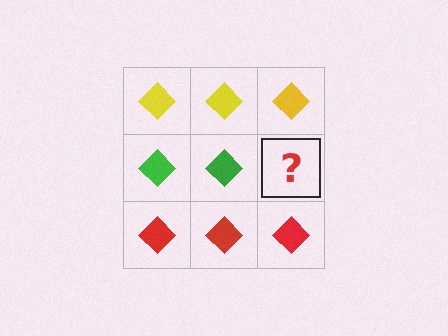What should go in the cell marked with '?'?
The missing cell should contain a green diamond.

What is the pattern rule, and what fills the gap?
The rule is that each row has a consistent color. The gap should be filled with a green diamond.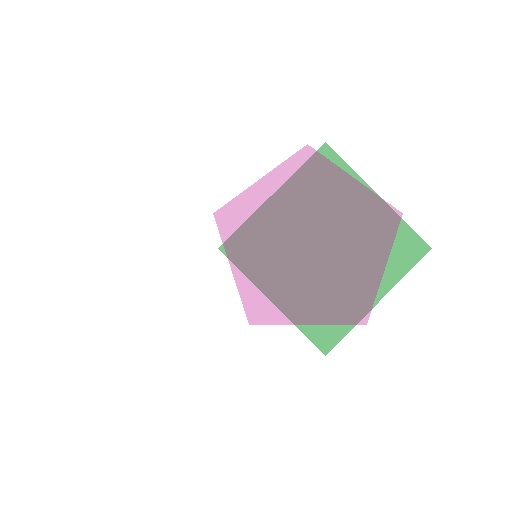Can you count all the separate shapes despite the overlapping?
Yes, there are 2 separate shapes.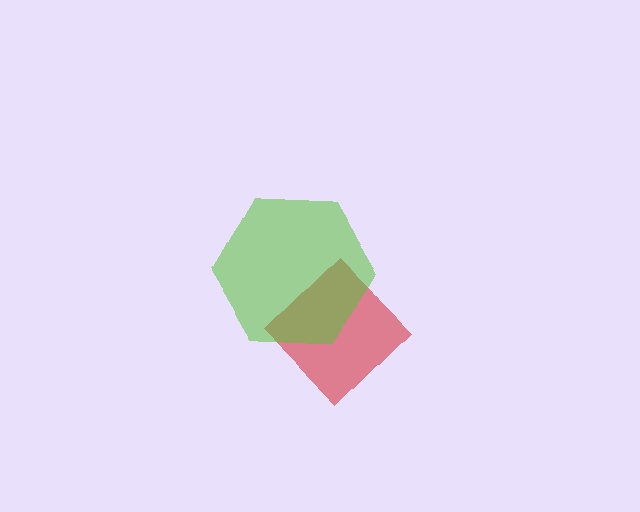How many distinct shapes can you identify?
There are 2 distinct shapes: a red diamond, a lime hexagon.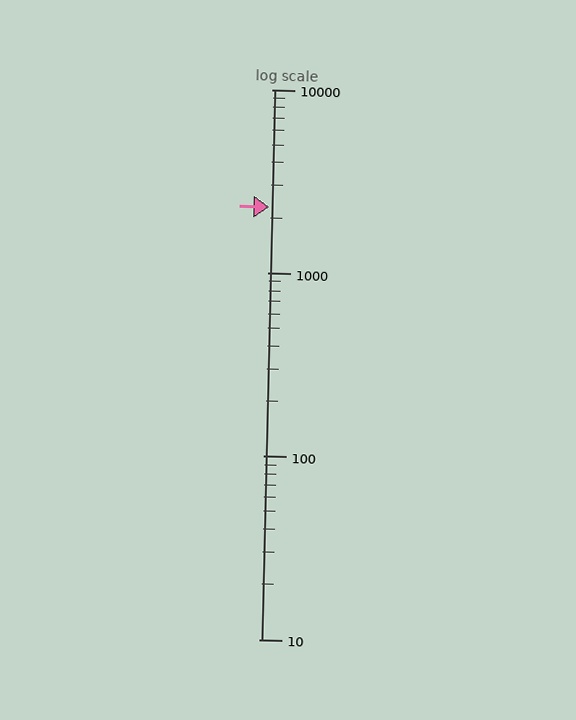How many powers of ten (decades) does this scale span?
The scale spans 3 decades, from 10 to 10000.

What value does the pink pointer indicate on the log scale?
The pointer indicates approximately 2300.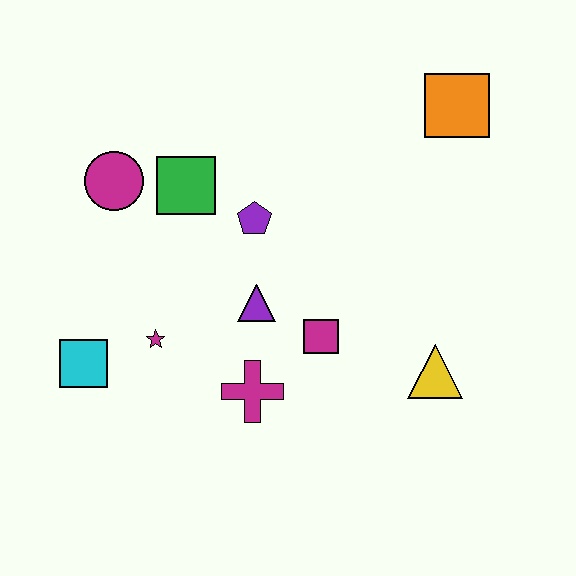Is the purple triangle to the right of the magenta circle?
Yes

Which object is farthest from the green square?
The yellow triangle is farthest from the green square.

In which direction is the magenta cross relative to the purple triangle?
The magenta cross is below the purple triangle.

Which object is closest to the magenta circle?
The green square is closest to the magenta circle.